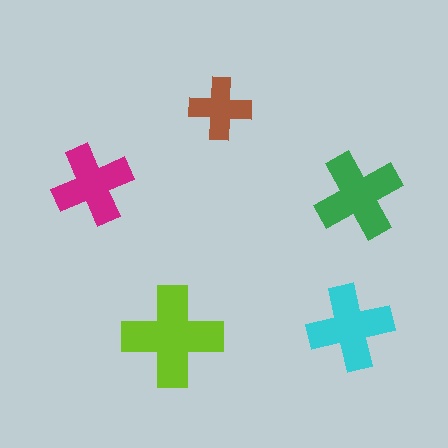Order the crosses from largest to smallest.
the lime one, the green one, the cyan one, the magenta one, the brown one.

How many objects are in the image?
There are 5 objects in the image.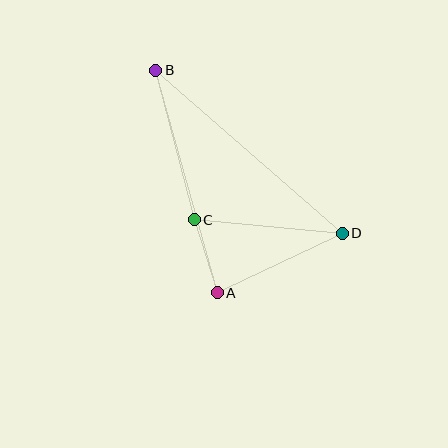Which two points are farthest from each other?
Points B and D are farthest from each other.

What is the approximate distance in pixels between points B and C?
The distance between B and C is approximately 154 pixels.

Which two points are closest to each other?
Points A and C are closest to each other.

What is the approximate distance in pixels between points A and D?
The distance between A and D is approximately 138 pixels.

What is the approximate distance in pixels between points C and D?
The distance between C and D is approximately 148 pixels.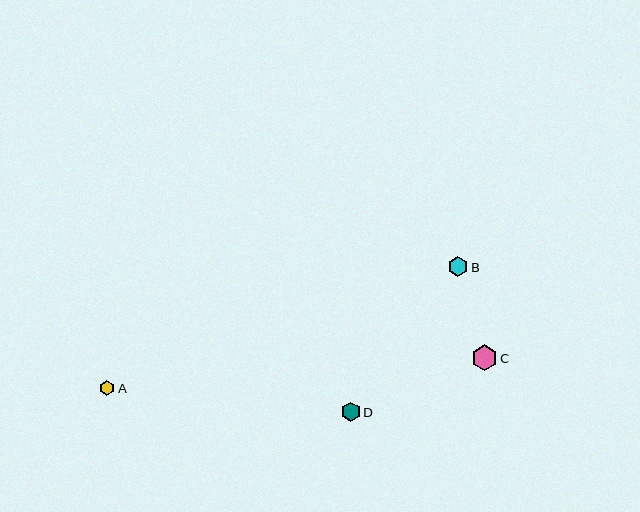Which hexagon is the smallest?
Hexagon A is the smallest with a size of approximately 15 pixels.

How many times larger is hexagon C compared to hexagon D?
Hexagon C is approximately 1.3 times the size of hexagon D.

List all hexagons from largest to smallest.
From largest to smallest: C, B, D, A.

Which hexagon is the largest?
Hexagon C is the largest with a size of approximately 26 pixels.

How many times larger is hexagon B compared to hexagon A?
Hexagon B is approximately 1.3 times the size of hexagon A.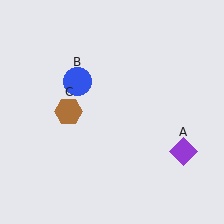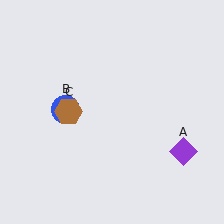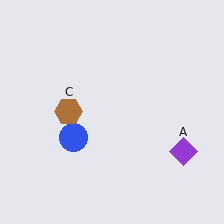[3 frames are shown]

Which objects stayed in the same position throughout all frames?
Purple diamond (object A) and brown hexagon (object C) remained stationary.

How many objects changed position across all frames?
1 object changed position: blue circle (object B).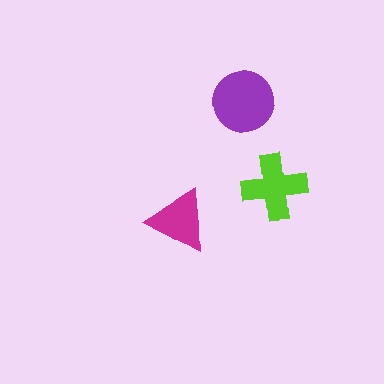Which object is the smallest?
The magenta triangle.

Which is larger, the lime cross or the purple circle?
The purple circle.